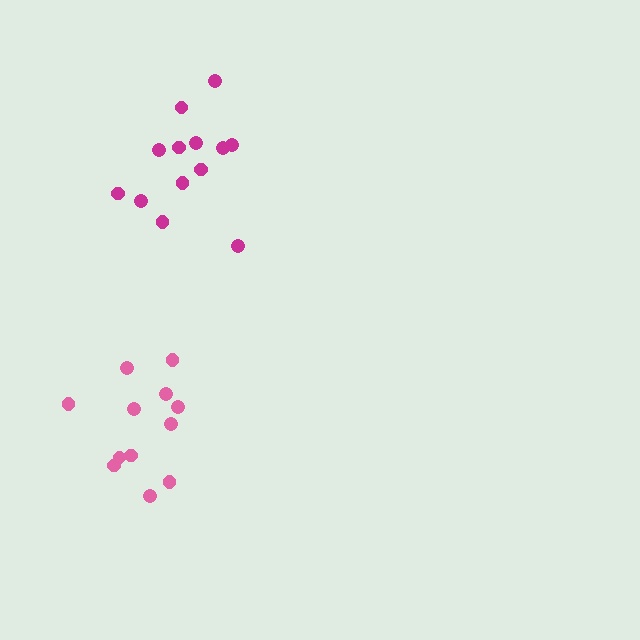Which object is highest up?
The magenta cluster is topmost.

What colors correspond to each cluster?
The clusters are colored: pink, magenta.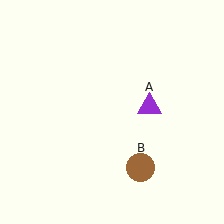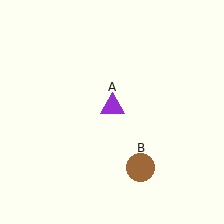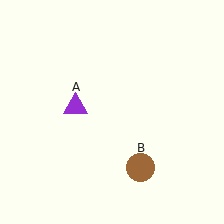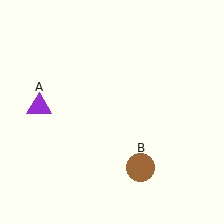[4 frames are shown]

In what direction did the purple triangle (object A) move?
The purple triangle (object A) moved left.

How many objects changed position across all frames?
1 object changed position: purple triangle (object A).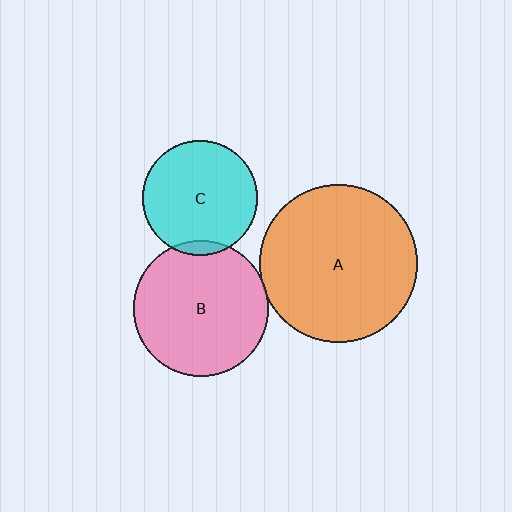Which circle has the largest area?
Circle A (orange).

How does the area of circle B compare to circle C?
Approximately 1.4 times.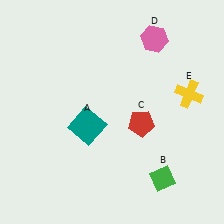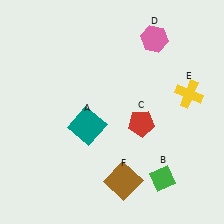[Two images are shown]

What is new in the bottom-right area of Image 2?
A brown square (F) was added in the bottom-right area of Image 2.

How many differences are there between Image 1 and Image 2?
There is 1 difference between the two images.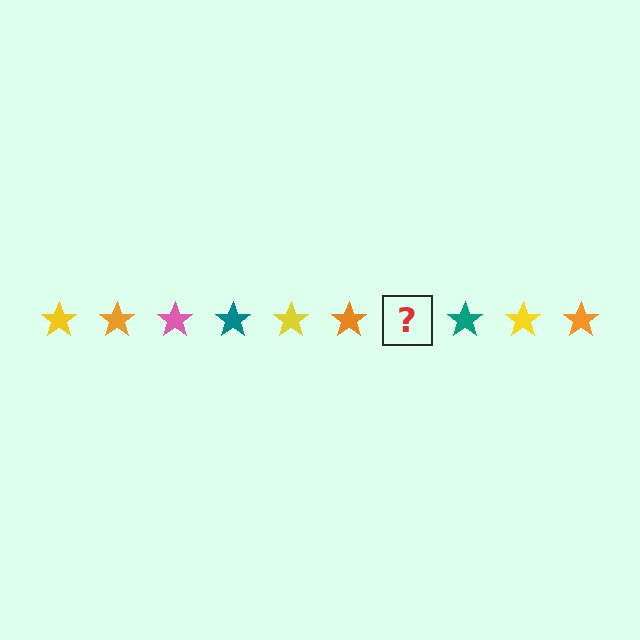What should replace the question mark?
The question mark should be replaced with a pink star.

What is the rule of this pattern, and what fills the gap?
The rule is that the pattern cycles through yellow, orange, pink, teal stars. The gap should be filled with a pink star.